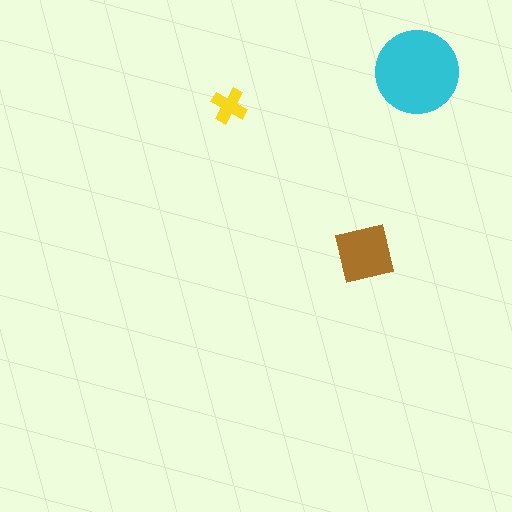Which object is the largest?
The cyan circle.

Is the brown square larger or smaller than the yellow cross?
Larger.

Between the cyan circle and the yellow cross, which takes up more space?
The cyan circle.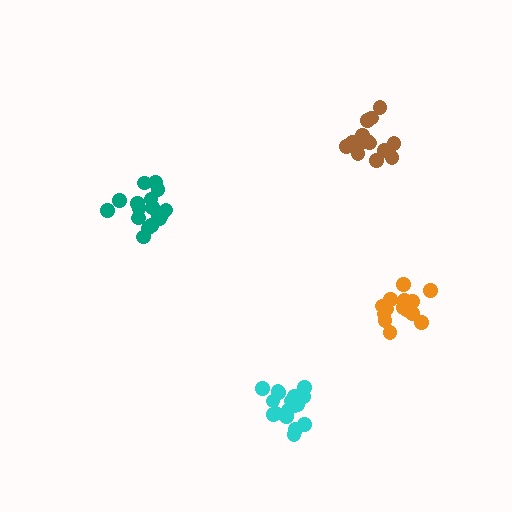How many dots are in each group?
Group 1: 17 dots, Group 2: 19 dots, Group 3: 15 dots, Group 4: 14 dots (65 total).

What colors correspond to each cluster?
The clusters are colored: teal, cyan, orange, brown.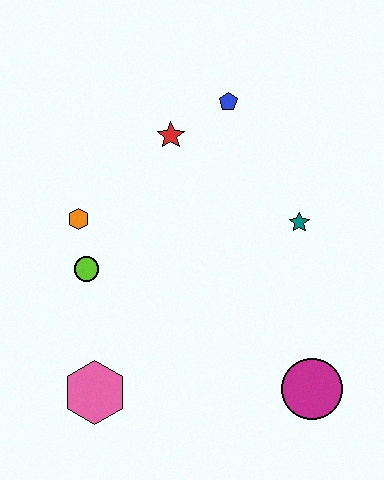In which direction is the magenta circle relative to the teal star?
The magenta circle is below the teal star.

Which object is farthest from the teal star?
The pink hexagon is farthest from the teal star.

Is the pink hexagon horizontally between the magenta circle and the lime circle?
Yes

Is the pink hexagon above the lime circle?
No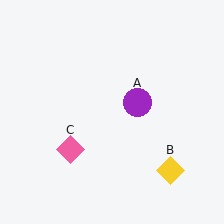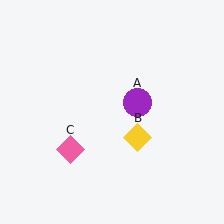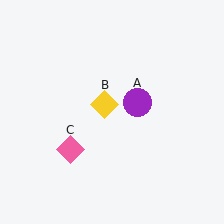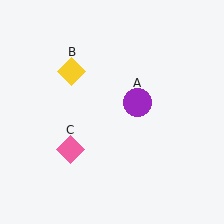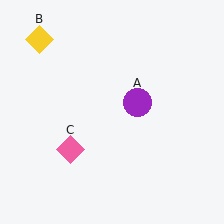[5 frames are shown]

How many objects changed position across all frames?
1 object changed position: yellow diamond (object B).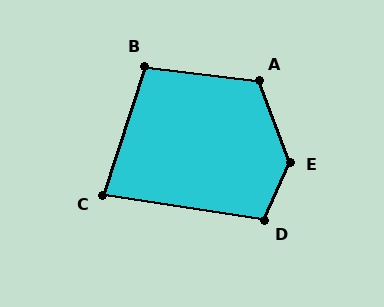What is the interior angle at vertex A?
Approximately 118 degrees (obtuse).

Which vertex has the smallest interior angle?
C, at approximately 80 degrees.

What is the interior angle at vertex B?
Approximately 101 degrees (obtuse).